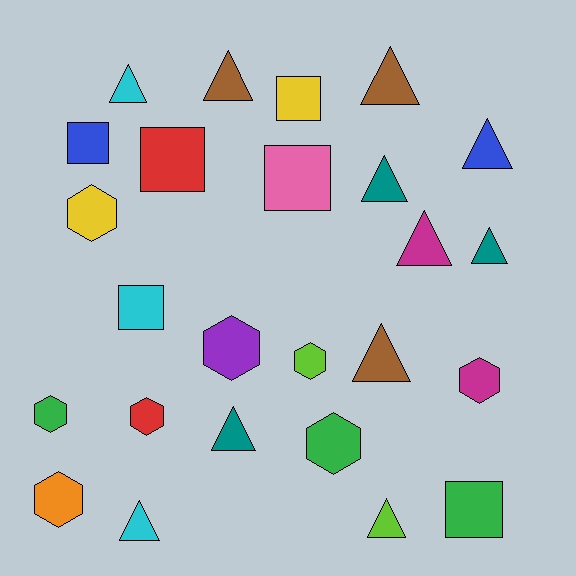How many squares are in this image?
There are 6 squares.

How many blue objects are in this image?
There are 2 blue objects.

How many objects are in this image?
There are 25 objects.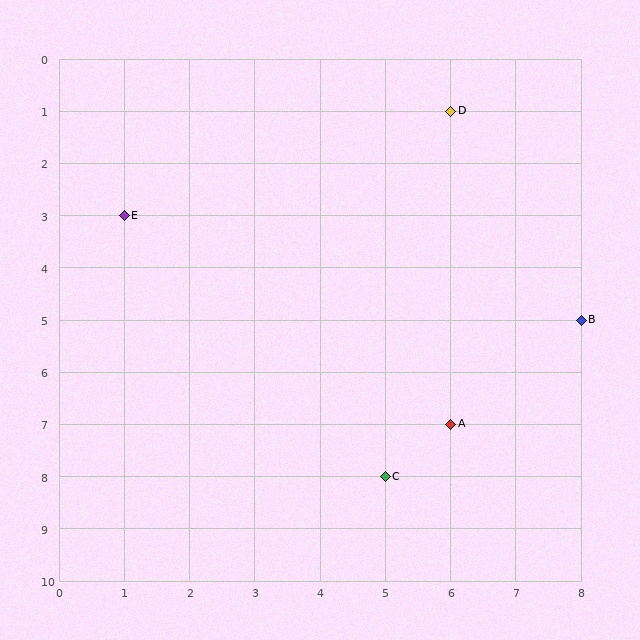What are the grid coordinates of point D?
Point D is at grid coordinates (6, 1).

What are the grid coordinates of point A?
Point A is at grid coordinates (6, 7).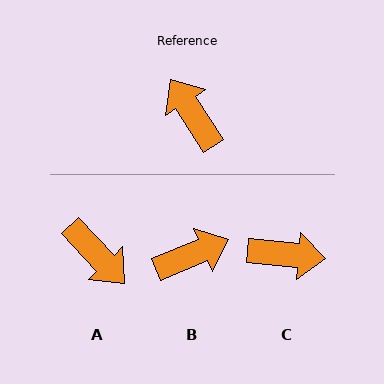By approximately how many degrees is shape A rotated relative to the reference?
Approximately 170 degrees clockwise.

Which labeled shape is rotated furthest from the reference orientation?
A, about 170 degrees away.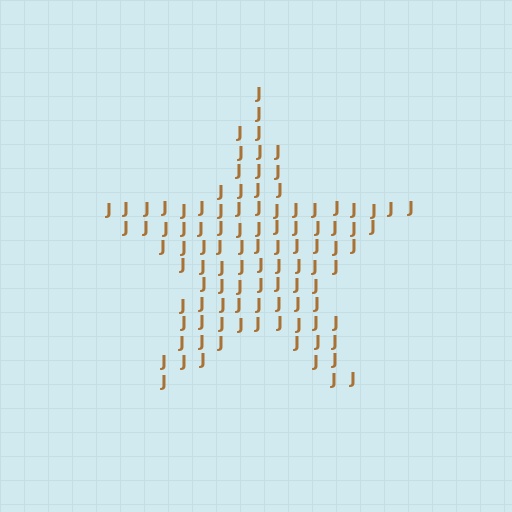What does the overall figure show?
The overall figure shows a star.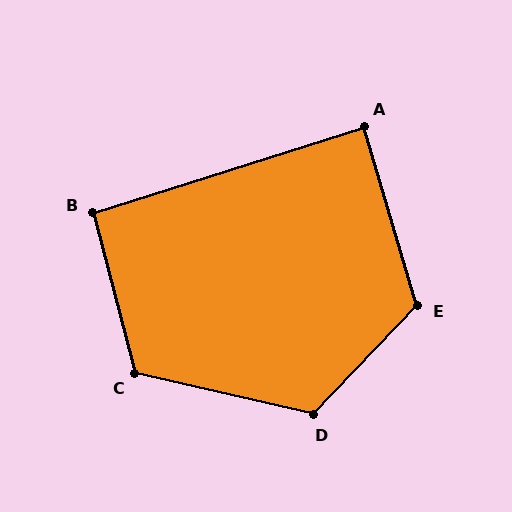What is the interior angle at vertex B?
Approximately 93 degrees (approximately right).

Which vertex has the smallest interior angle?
A, at approximately 89 degrees.